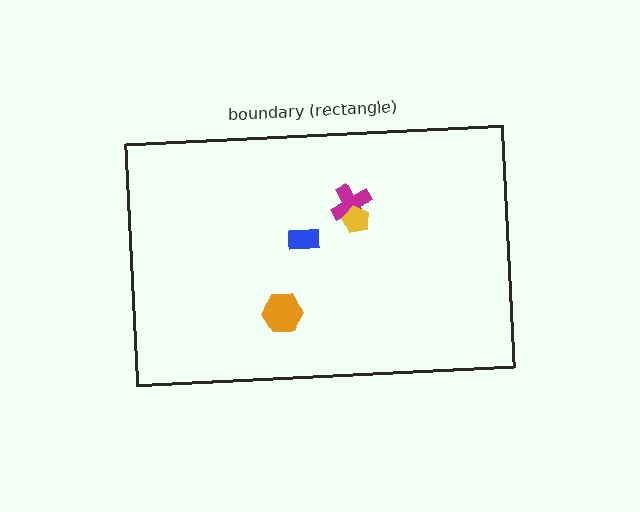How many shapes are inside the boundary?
4 inside, 0 outside.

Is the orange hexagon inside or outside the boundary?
Inside.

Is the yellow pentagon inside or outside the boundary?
Inside.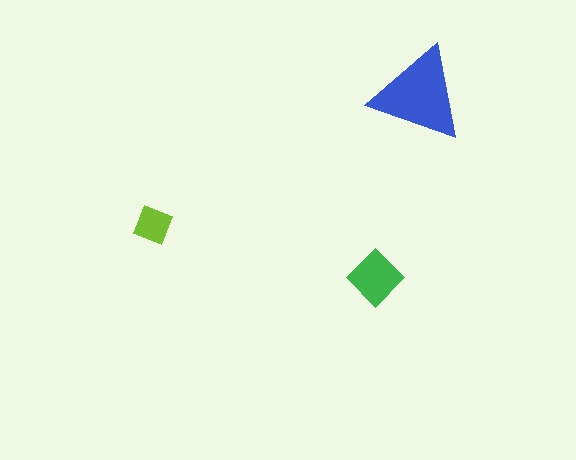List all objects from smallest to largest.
The lime square, the green diamond, the blue triangle.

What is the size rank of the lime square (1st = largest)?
3rd.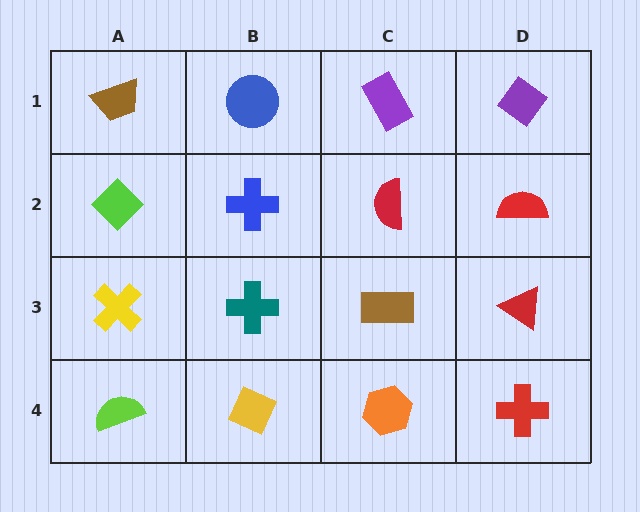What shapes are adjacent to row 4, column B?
A teal cross (row 3, column B), a lime semicircle (row 4, column A), an orange hexagon (row 4, column C).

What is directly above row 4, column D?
A red triangle.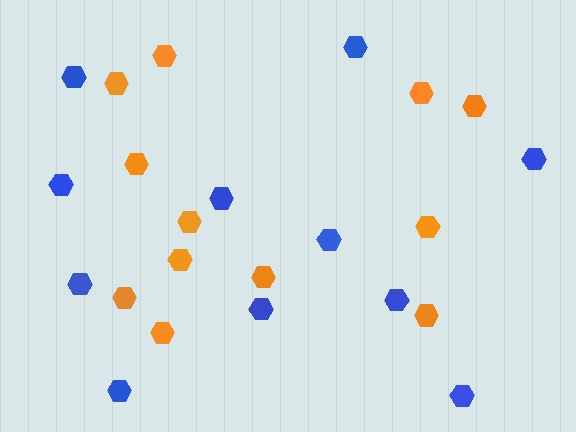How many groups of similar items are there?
There are 2 groups: one group of blue hexagons (11) and one group of orange hexagons (12).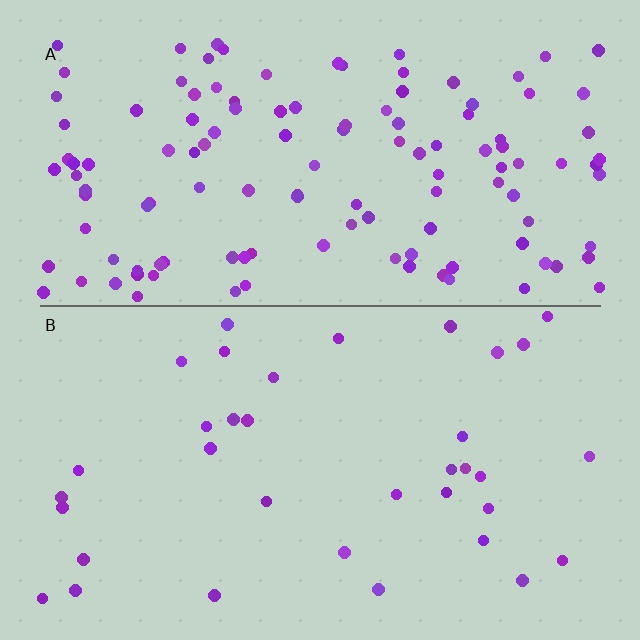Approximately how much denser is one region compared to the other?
Approximately 3.5× — region A over region B.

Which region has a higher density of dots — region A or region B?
A (the top).